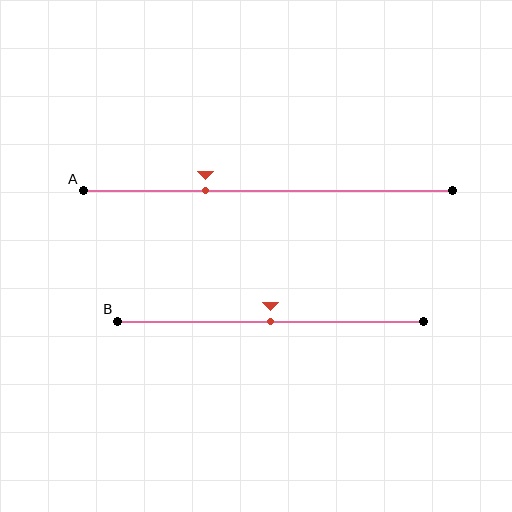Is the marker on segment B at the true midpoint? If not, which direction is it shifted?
Yes, the marker on segment B is at the true midpoint.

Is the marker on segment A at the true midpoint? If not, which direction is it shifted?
No, the marker on segment A is shifted to the left by about 17% of the segment length.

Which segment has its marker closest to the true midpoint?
Segment B has its marker closest to the true midpoint.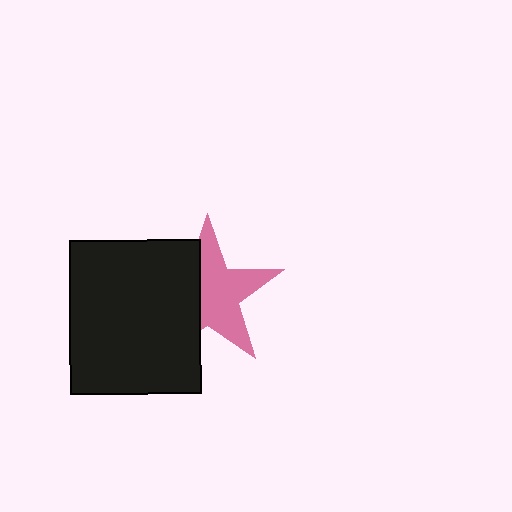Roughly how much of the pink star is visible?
About half of it is visible (roughly 59%).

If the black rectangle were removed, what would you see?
You would see the complete pink star.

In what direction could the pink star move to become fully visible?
The pink star could move right. That would shift it out from behind the black rectangle entirely.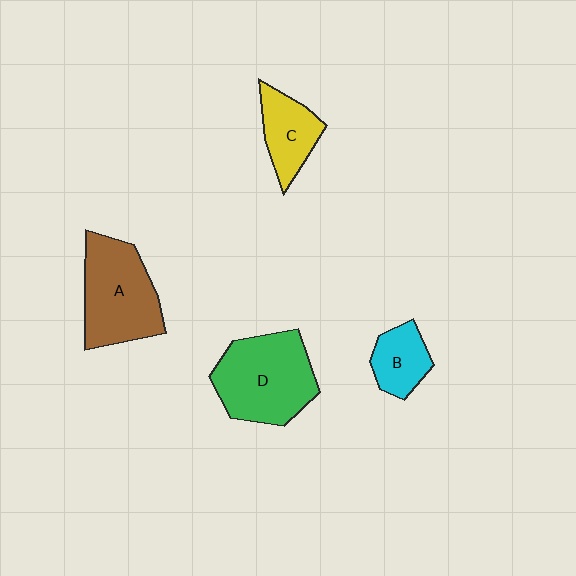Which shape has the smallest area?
Shape B (cyan).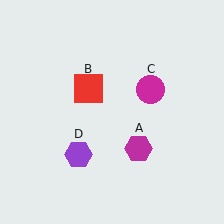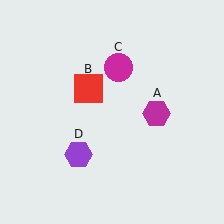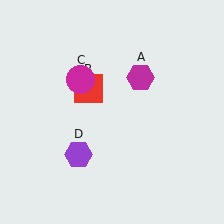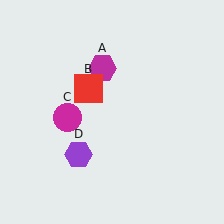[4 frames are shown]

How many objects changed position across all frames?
2 objects changed position: magenta hexagon (object A), magenta circle (object C).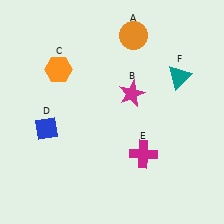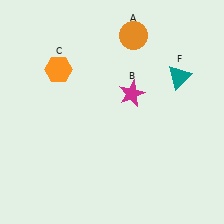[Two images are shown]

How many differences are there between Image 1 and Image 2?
There are 2 differences between the two images.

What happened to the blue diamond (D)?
The blue diamond (D) was removed in Image 2. It was in the bottom-left area of Image 1.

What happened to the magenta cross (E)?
The magenta cross (E) was removed in Image 2. It was in the bottom-right area of Image 1.